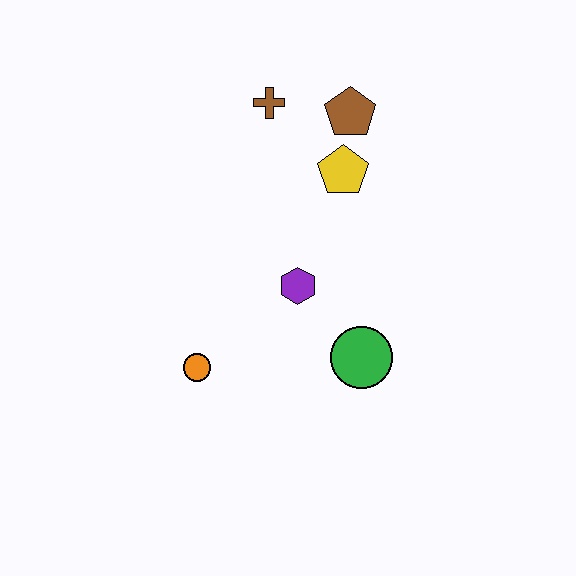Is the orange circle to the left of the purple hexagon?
Yes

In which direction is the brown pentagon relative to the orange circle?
The brown pentagon is above the orange circle.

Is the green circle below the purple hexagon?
Yes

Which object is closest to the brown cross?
The brown pentagon is closest to the brown cross.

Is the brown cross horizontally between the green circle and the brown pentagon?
No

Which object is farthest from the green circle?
The brown cross is farthest from the green circle.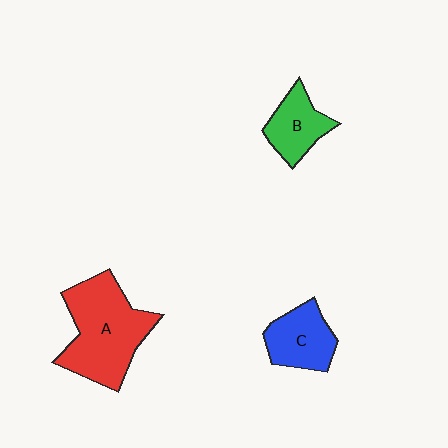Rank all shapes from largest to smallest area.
From largest to smallest: A (red), C (blue), B (green).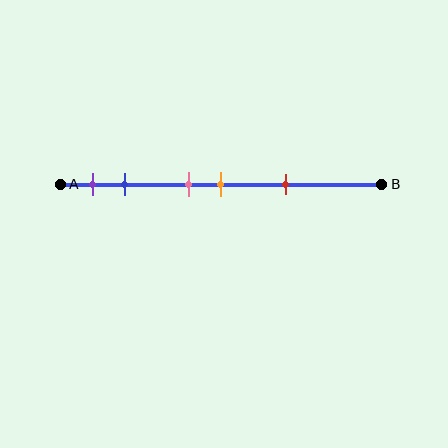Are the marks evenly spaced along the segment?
No, the marks are not evenly spaced.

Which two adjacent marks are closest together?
The pink and orange marks are the closest adjacent pair.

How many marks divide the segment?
There are 5 marks dividing the segment.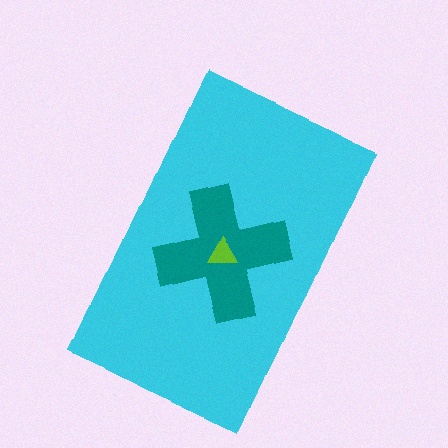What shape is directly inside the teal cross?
The lime triangle.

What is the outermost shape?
The cyan rectangle.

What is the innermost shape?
The lime triangle.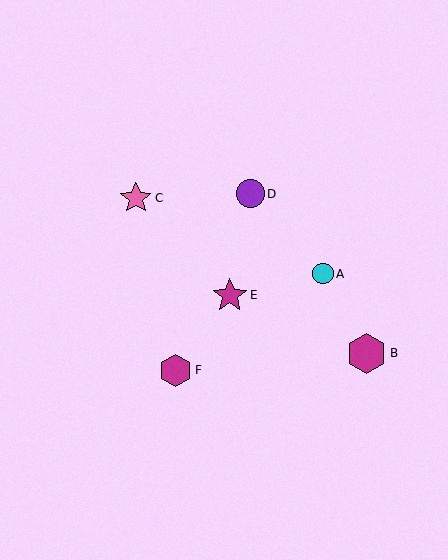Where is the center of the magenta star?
The center of the magenta star is at (230, 295).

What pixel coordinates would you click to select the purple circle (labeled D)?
Click at (250, 194) to select the purple circle D.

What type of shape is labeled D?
Shape D is a purple circle.